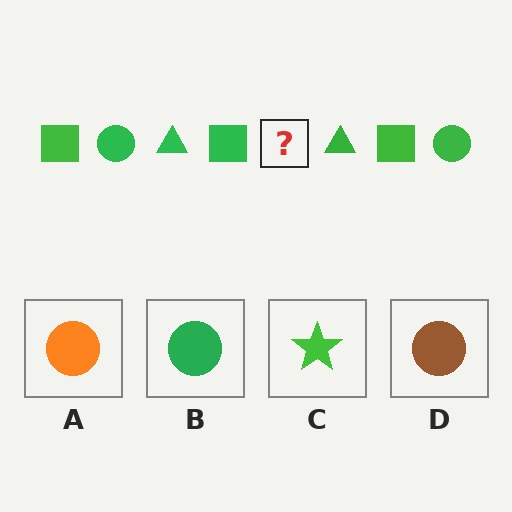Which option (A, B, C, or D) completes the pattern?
B.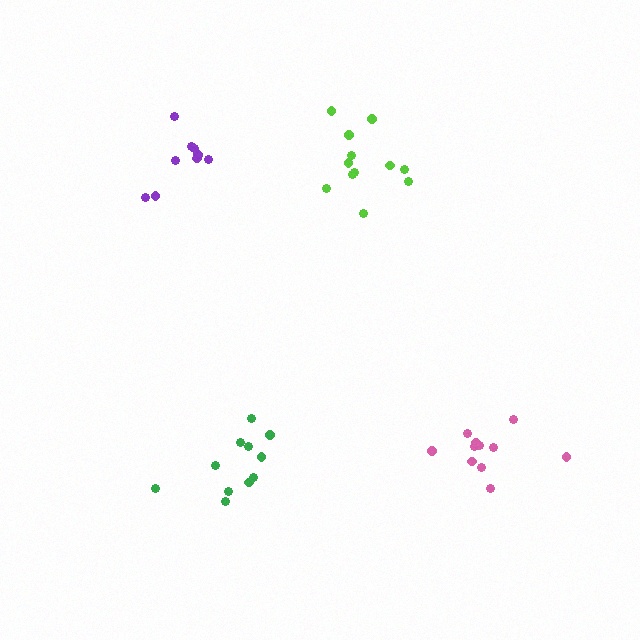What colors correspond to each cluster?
The clusters are colored: green, lime, purple, pink.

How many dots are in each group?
Group 1: 11 dots, Group 2: 12 dots, Group 3: 9 dots, Group 4: 11 dots (43 total).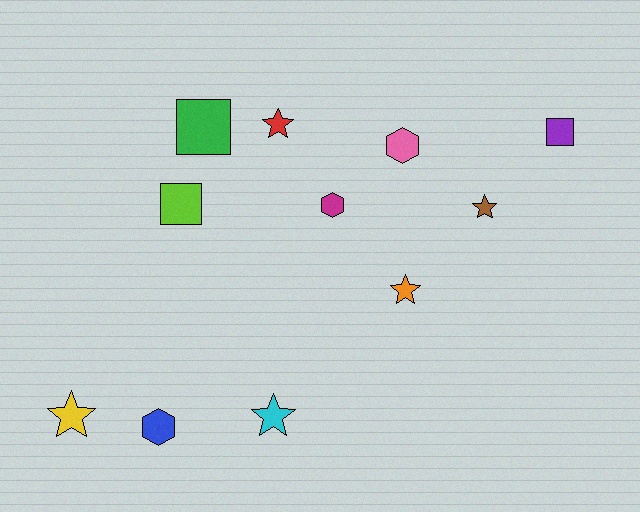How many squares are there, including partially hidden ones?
There are 3 squares.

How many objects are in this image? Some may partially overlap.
There are 11 objects.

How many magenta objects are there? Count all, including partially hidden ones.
There is 1 magenta object.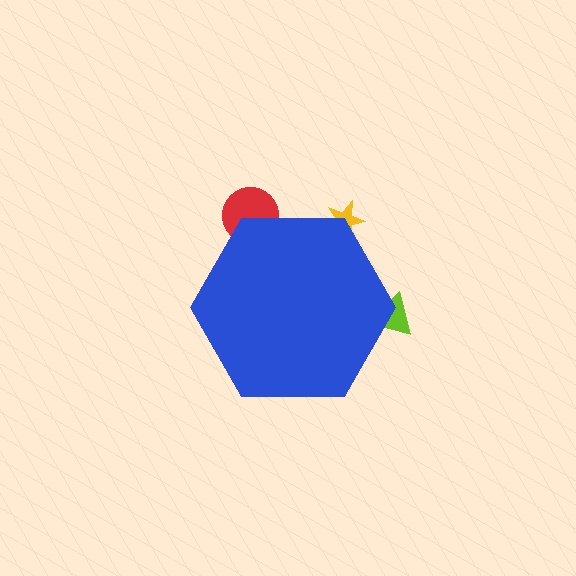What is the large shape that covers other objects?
A blue hexagon.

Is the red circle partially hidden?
Yes, the red circle is partially hidden behind the blue hexagon.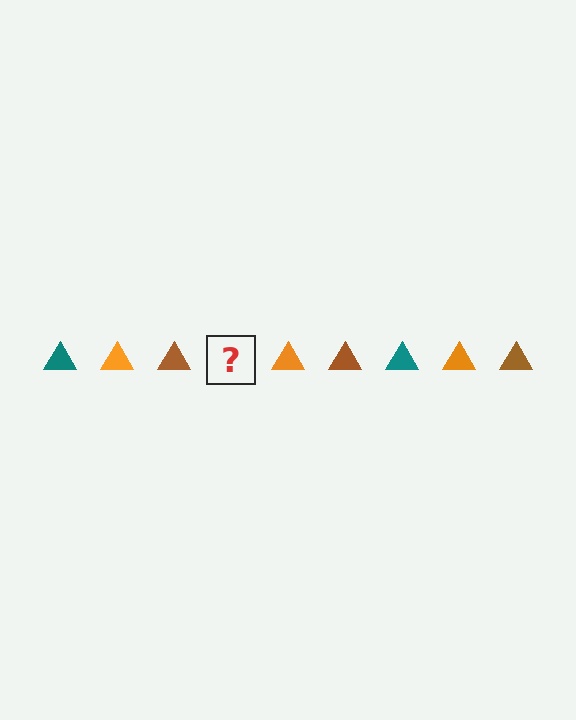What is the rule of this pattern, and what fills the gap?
The rule is that the pattern cycles through teal, orange, brown triangles. The gap should be filled with a teal triangle.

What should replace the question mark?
The question mark should be replaced with a teal triangle.